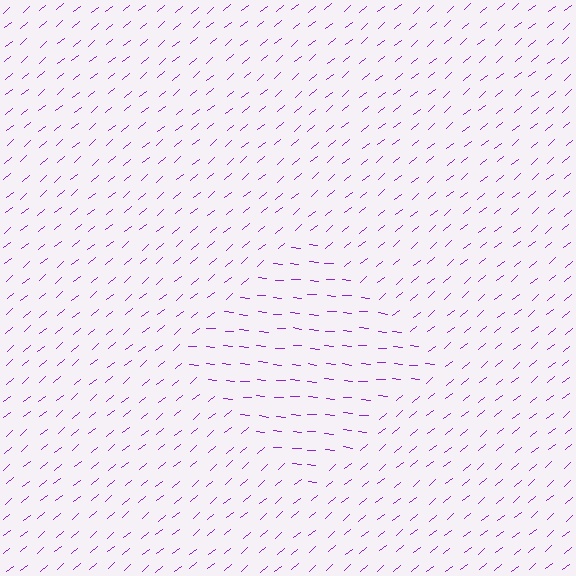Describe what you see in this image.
The image is filled with small purple line segments. A diamond region in the image has lines oriented differently from the surrounding lines, creating a visible texture boundary.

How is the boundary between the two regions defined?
The boundary is defined purely by a change in line orientation (approximately 45 degrees difference). All lines are the same color and thickness.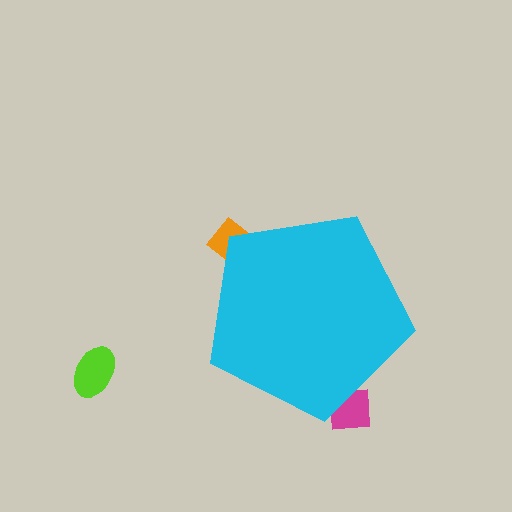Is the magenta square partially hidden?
Yes, the magenta square is partially hidden behind the cyan pentagon.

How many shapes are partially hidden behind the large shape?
2 shapes are partially hidden.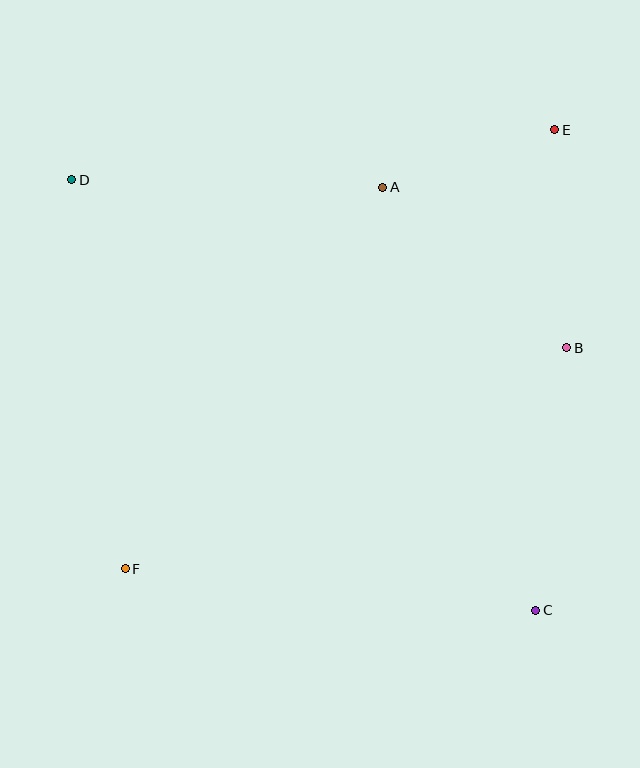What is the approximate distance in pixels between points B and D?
The distance between B and D is approximately 523 pixels.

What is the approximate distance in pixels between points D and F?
The distance between D and F is approximately 393 pixels.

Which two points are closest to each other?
Points A and E are closest to each other.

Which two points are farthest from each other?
Points C and D are farthest from each other.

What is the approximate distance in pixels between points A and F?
The distance between A and F is approximately 460 pixels.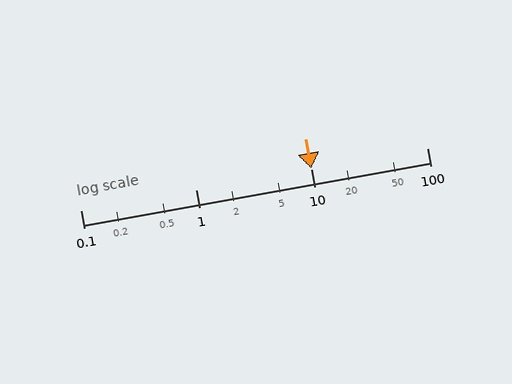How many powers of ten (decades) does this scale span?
The scale spans 3 decades, from 0.1 to 100.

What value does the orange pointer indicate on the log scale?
The pointer indicates approximately 10.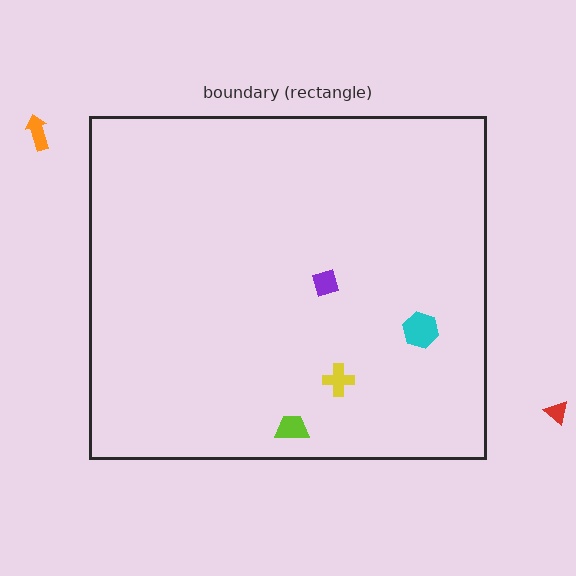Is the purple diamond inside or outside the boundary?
Inside.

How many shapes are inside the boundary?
4 inside, 2 outside.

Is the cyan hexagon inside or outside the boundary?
Inside.